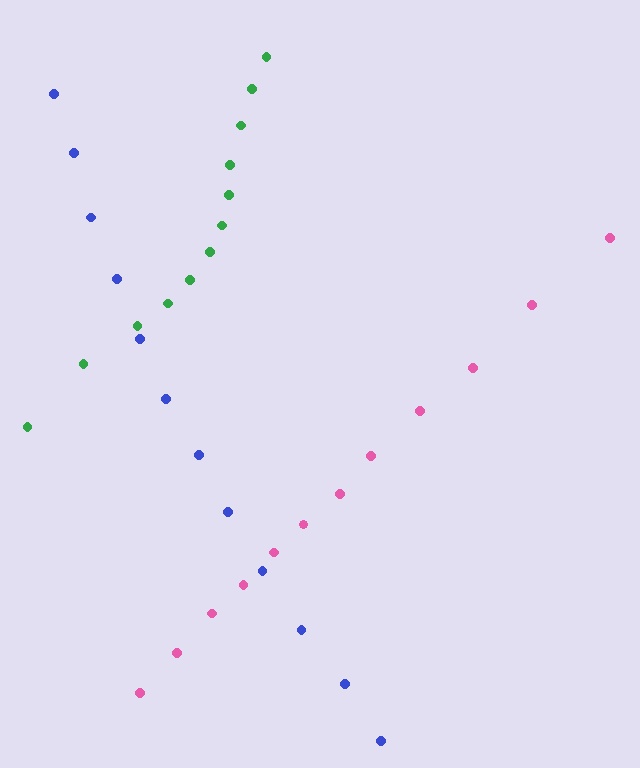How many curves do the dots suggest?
There are 3 distinct paths.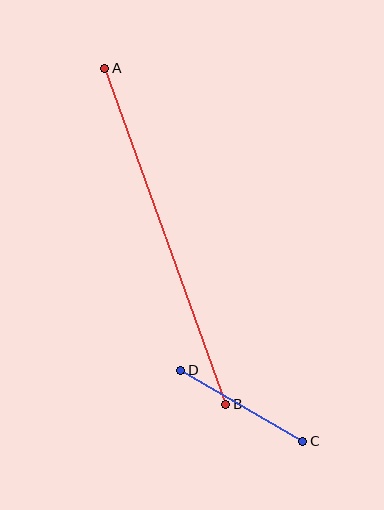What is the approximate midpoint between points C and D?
The midpoint is at approximately (242, 406) pixels.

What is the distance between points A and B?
The distance is approximately 357 pixels.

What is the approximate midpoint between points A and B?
The midpoint is at approximately (165, 236) pixels.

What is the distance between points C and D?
The distance is approximately 141 pixels.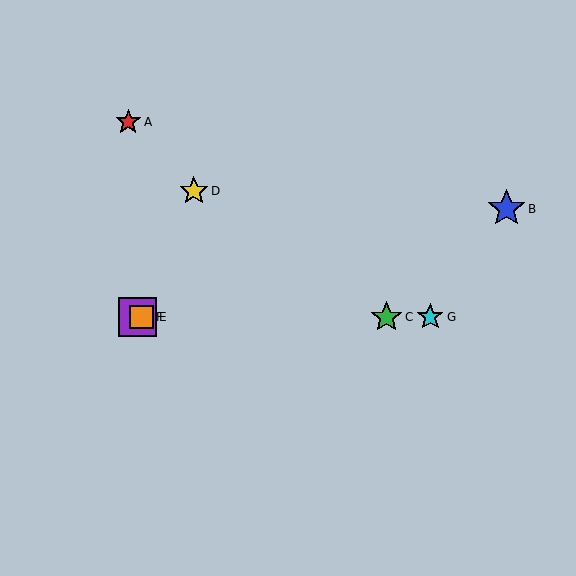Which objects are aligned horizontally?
Objects C, E, F, G are aligned horizontally.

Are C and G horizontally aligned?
Yes, both are at y≈317.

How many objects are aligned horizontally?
4 objects (C, E, F, G) are aligned horizontally.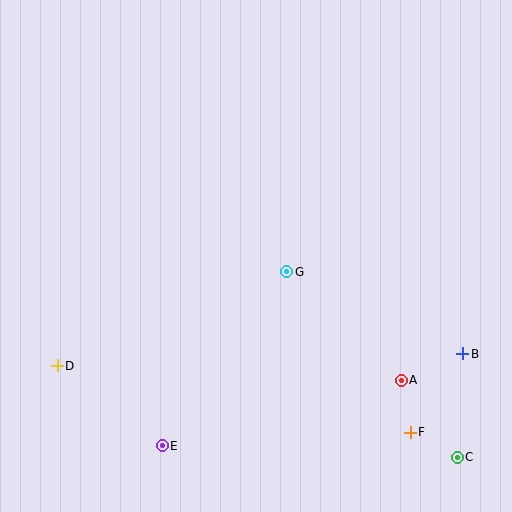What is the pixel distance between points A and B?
The distance between A and B is 67 pixels.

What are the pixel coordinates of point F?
Point F is at (410, 432).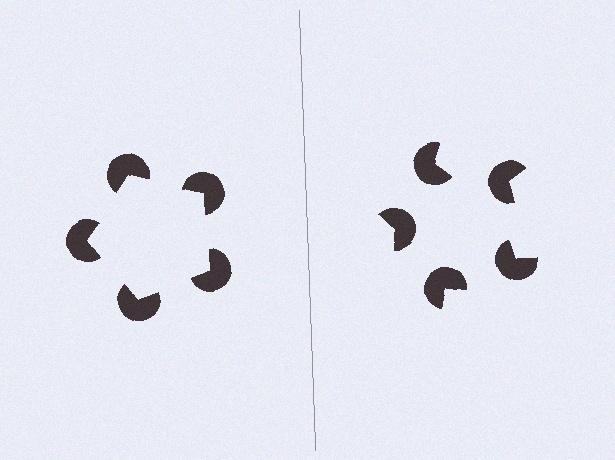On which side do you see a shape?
An illusory pentagon appears on the left side. On the right side the wedge cuts are rotated, so no coherent shape forms.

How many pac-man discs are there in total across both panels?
10 — 5 on each side.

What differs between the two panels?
The pac-man discs are positioned identically on both sides; only the wedge orientations differ. On the left they align to a pentagon; on the right they are misaligned.